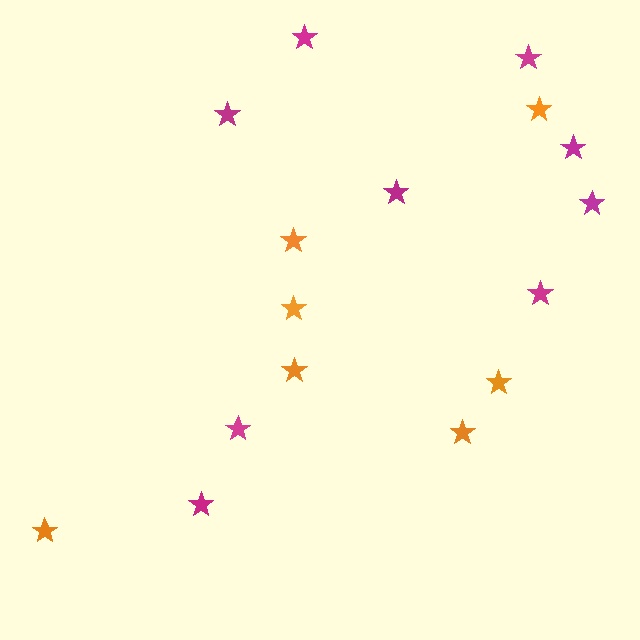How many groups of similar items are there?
There are 2 groups: one group of orange stars (7) and one group of magenta stars (9).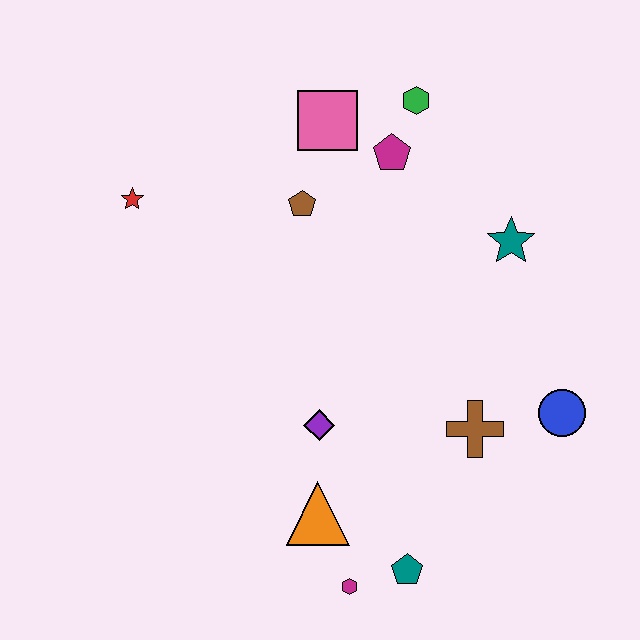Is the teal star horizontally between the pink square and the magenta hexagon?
No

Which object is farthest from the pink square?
The magenta hexagon is farthest from the pink square.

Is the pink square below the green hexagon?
Yes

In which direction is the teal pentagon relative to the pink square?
The teal pentagon is below the pink square.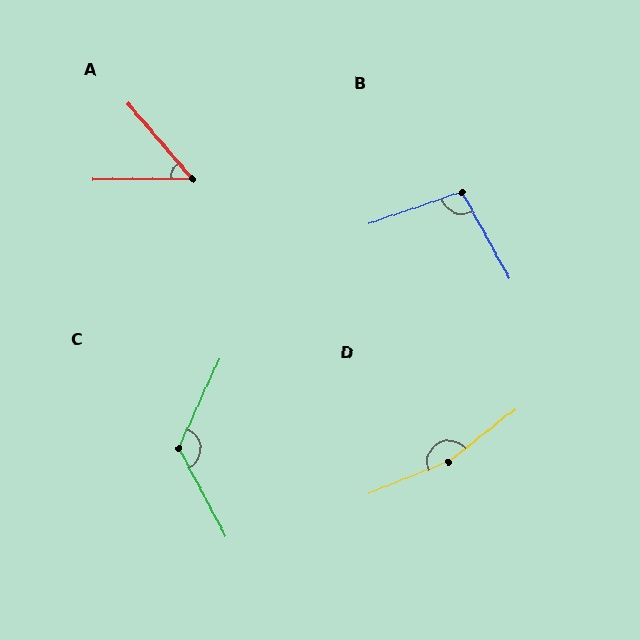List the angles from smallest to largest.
A (49°), B (100°), C (127°), D (163°).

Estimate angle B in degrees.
Approximately 100 degrees.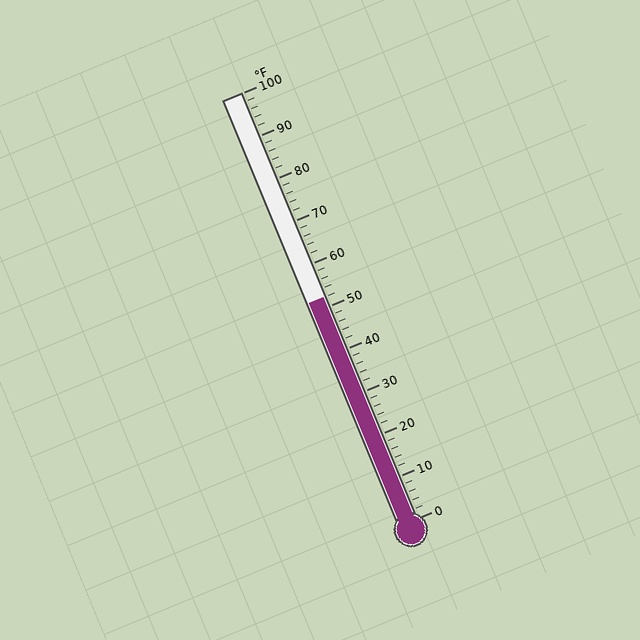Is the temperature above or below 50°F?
The temperature is above 50°F.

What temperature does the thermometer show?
The thermometer shows approximately 52°F.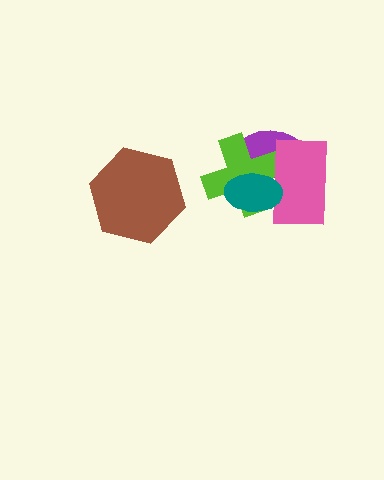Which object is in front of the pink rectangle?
The teal ellipse is in front of the pink rectangle.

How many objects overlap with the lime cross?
3 objects overlap with the lime cross.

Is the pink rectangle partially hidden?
Yes, it is partially covered by another shape.